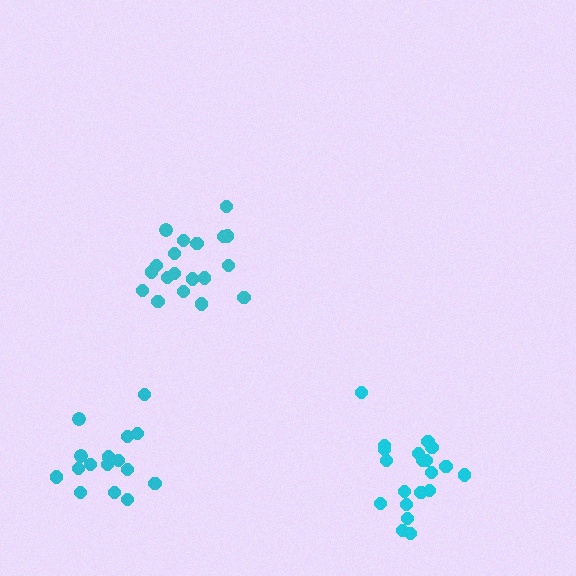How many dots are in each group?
Group 1: 20 dots, Group 2: 19 dots, Group 3: 16 dots (55 total).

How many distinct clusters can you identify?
There are 3 distinct clusters.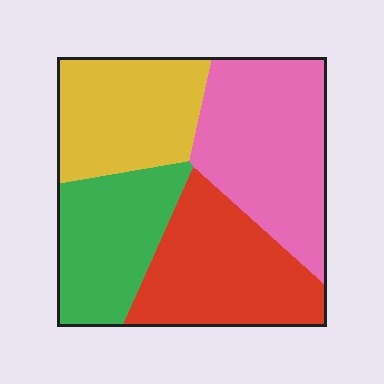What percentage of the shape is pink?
Pink covers around 30% of the shape.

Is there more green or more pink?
Pink.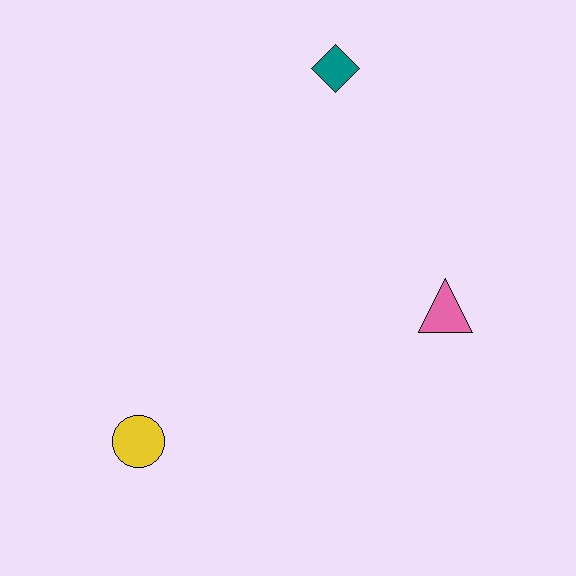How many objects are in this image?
There are 3 objects.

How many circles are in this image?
There is 1 circle.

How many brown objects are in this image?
There are no brown objects.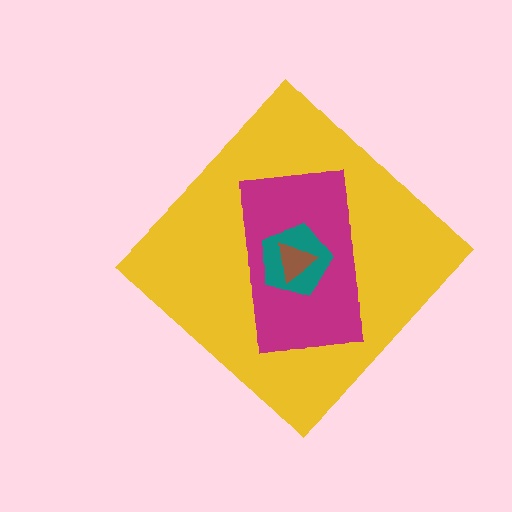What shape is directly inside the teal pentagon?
The brown triangle.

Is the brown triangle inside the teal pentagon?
Yes.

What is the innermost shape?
The brown triangle.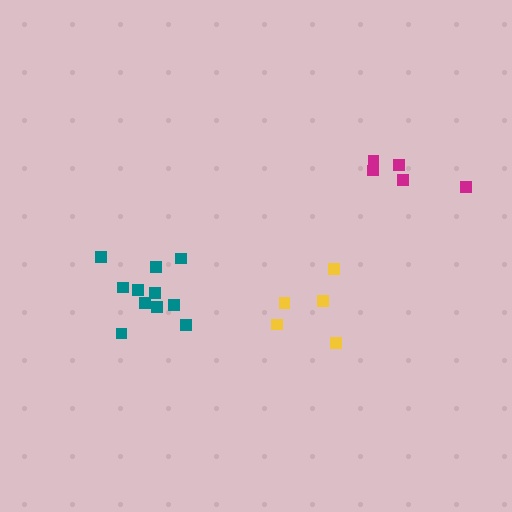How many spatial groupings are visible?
There are 3 spatial groupings.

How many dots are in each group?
Group 1: 5 dots, Group 2: 5 dots, Group 3: 11 dots (21 total).